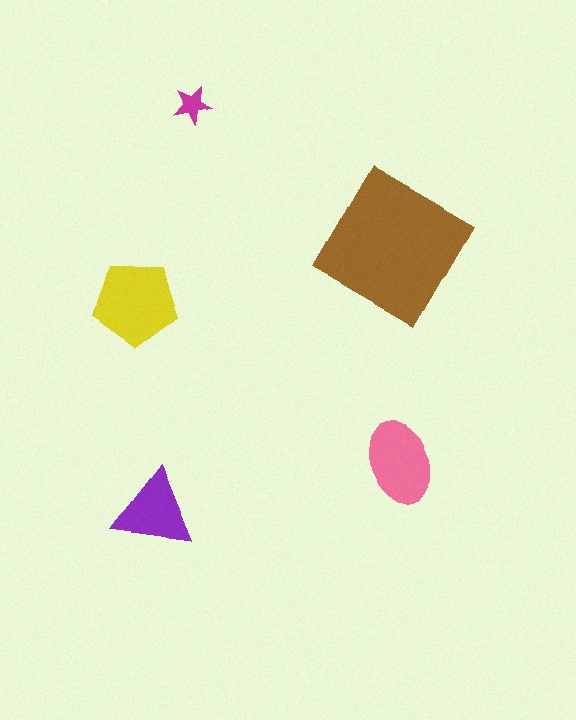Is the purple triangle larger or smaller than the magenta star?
Larger.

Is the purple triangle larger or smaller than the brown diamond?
Smaller.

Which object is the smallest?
The magenta star.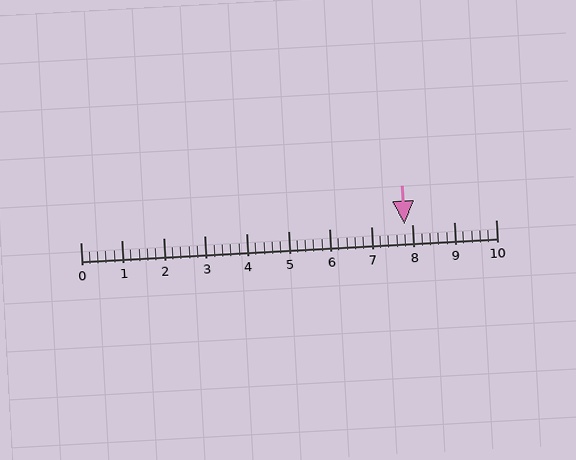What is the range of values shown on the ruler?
The ruler shows values from 0 to 10.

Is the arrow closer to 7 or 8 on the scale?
The arrow is closer to 8.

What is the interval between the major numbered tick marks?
The major tick marks are spaced 1 units apart.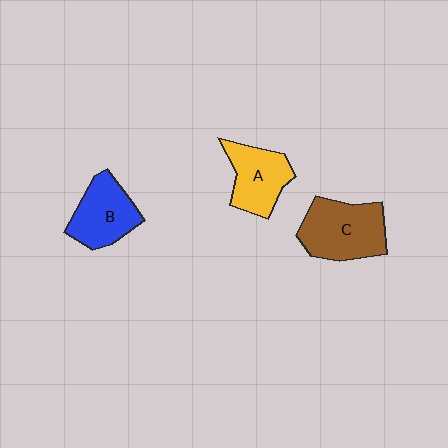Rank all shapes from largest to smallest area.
From largest to smallest: C (brown), B (blue), A (yellow).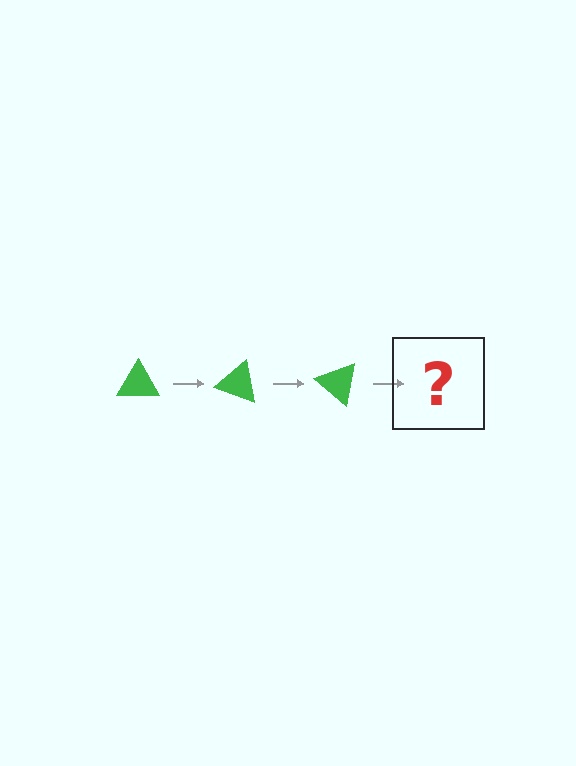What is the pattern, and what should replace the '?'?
The pattern is that the triangle rotates 20 degrees each step. The '?' should be a green triangle rotated 60 degrees.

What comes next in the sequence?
The next element should be a green triangle rotated 60 degrees.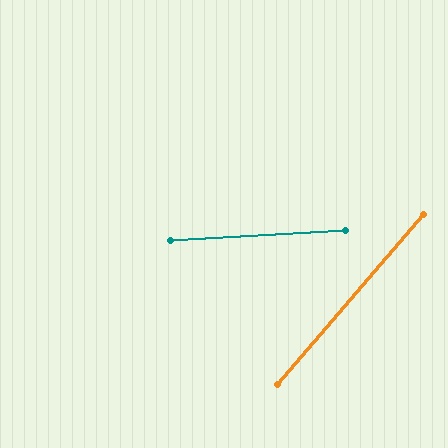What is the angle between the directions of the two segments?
Approximately 46 degrees.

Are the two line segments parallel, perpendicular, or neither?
Neither parallel nor perpendicular — they differ by about 46°.